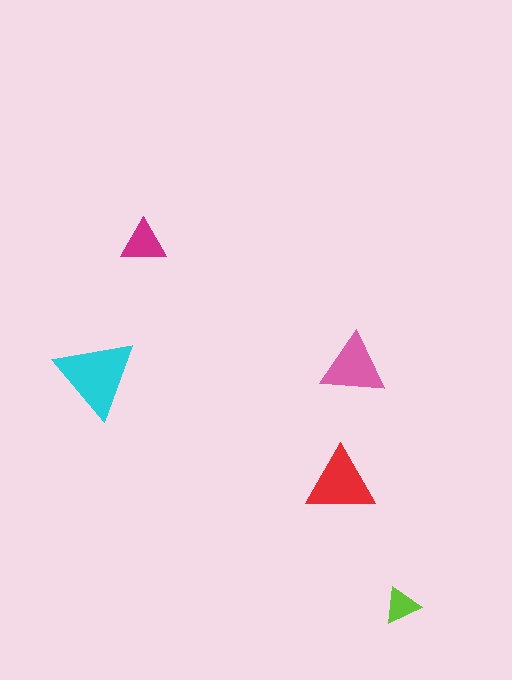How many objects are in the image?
There are 5 objects in the image.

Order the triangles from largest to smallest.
the cyan one, the red one, the pink one, the magenta one, the lime one.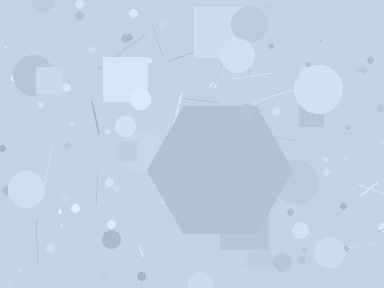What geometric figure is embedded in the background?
A hexagon is embedded in the background.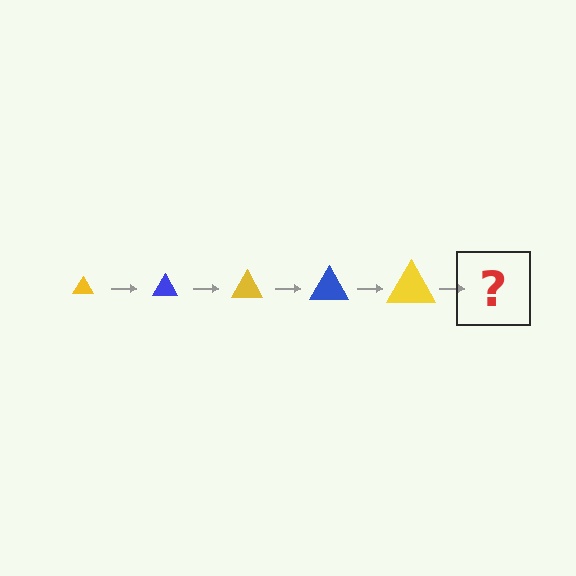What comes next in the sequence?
The next element should be a blue triangle, larger than the previous one.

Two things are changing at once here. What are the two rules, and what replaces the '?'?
The two rules are that the triangle grows larger each step and the color cycles through yellow and blue. The '?' should be a blue triangle, larger than the previous one.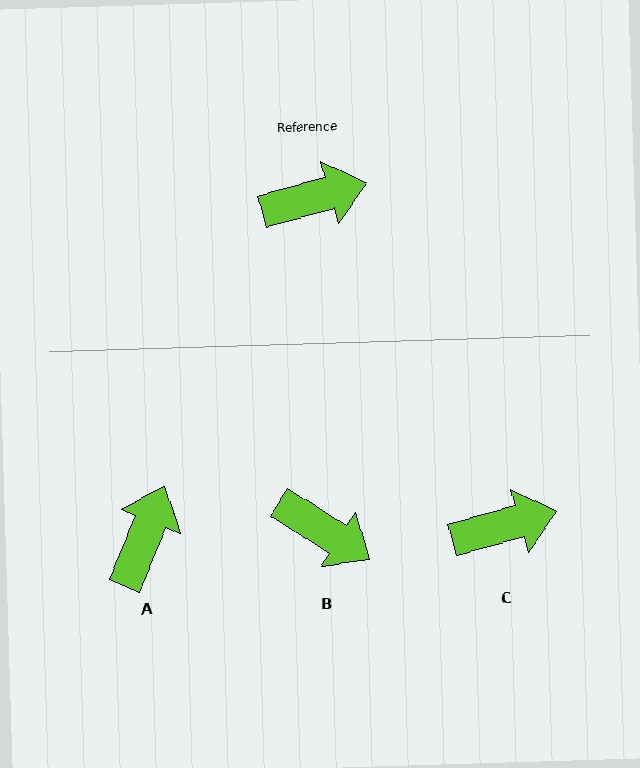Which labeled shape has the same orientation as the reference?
C.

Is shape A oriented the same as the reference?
No, it is off by about 52 degrees.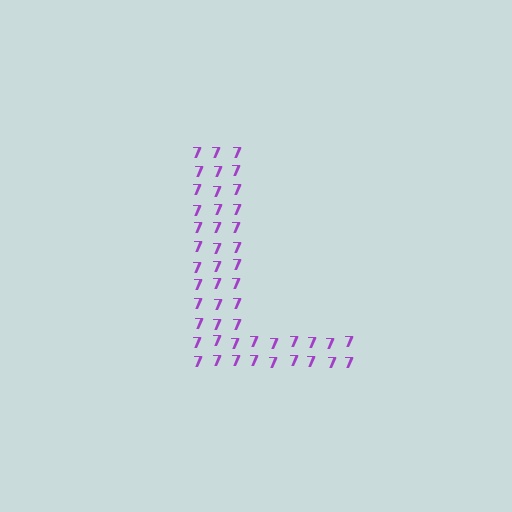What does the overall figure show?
The overall figure shows the letter L.